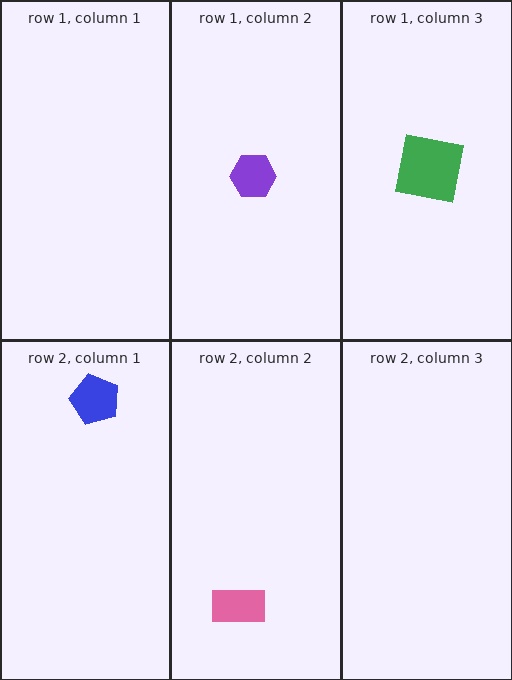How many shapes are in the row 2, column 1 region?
1.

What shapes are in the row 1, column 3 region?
The green square.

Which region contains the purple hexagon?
The row 1, column 2 region.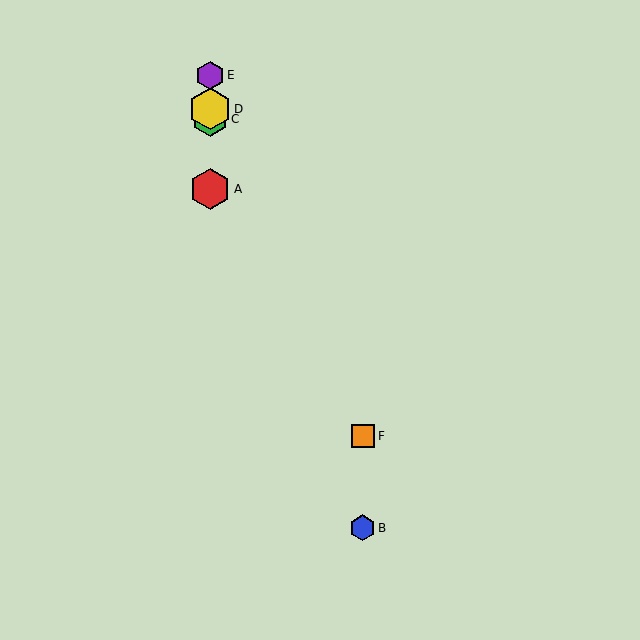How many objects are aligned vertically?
4 objects (A, C, D, E) are aligned vertically.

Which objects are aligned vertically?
Objects A, C, D, E are aligned vertically.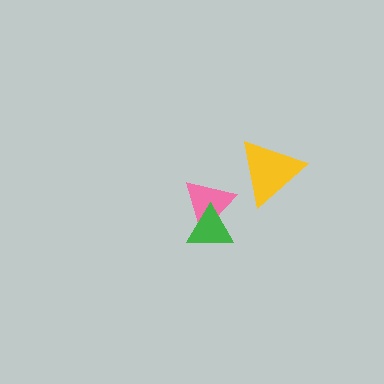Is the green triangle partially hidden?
No, no other shape covers it.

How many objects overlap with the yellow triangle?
0 objects overlap with the yellow triangle.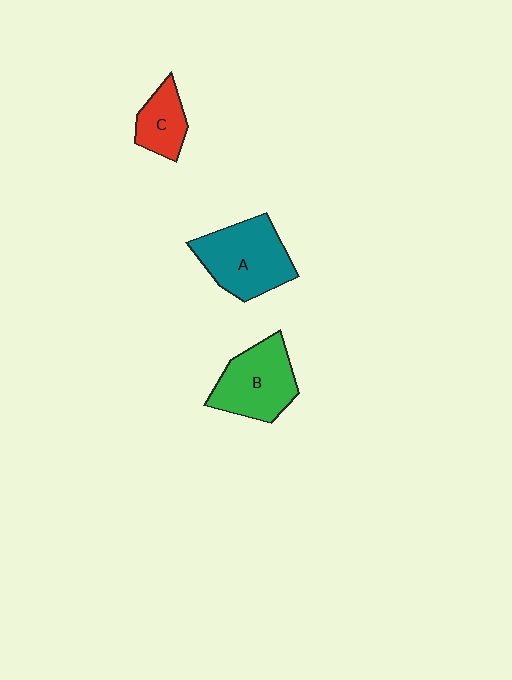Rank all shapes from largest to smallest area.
From largest to smallest: A (teal), B (green), C (red).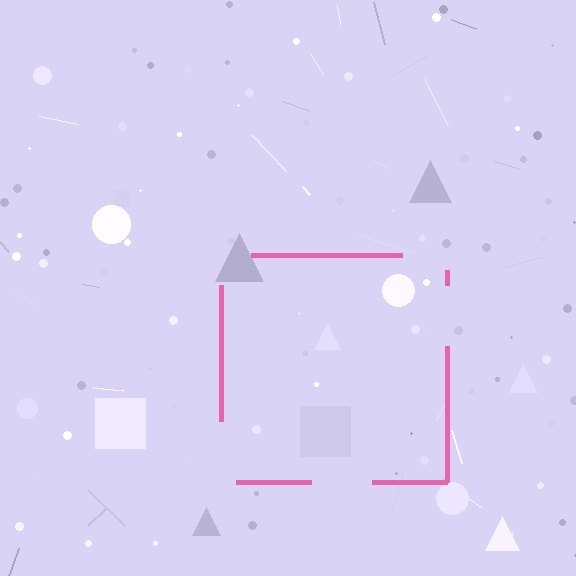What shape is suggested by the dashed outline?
The dashed outline suggests a square.